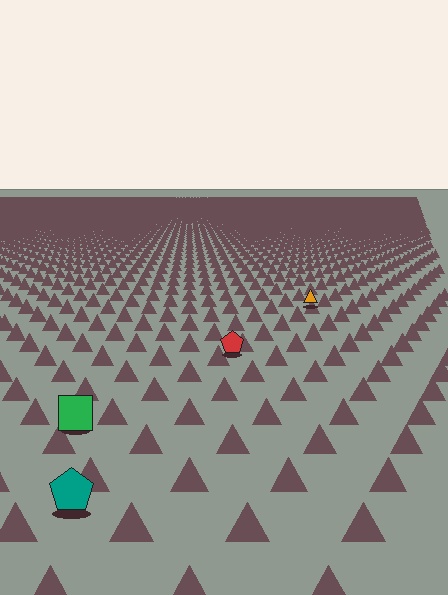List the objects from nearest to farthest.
From nearest to farthest: the teal pentagon, the green square, the red pentagon, the orange triangle.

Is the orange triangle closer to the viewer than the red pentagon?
No. The red pentagon is closer — you can tell from the texture gradient: the ground texture is coarser near it.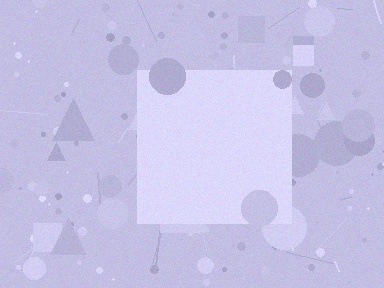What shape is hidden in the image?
A square is hidden in the image.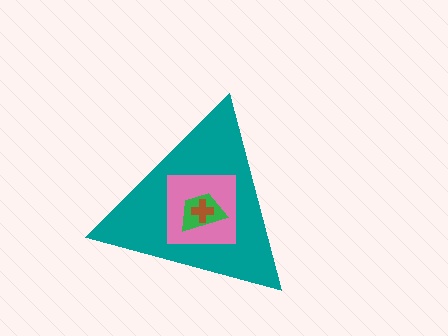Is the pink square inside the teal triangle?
Yes.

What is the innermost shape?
The brown cross.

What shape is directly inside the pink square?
The green trapezoid.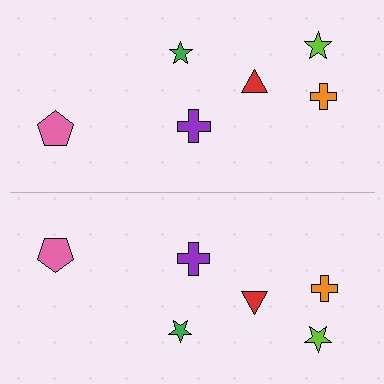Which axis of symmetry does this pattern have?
The pattern has a horizontal axis of symmetry running through the center of the image.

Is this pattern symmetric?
Yes, this pattern has bilateral (reflection) symmetry.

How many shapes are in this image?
There are 12 shapes in this image.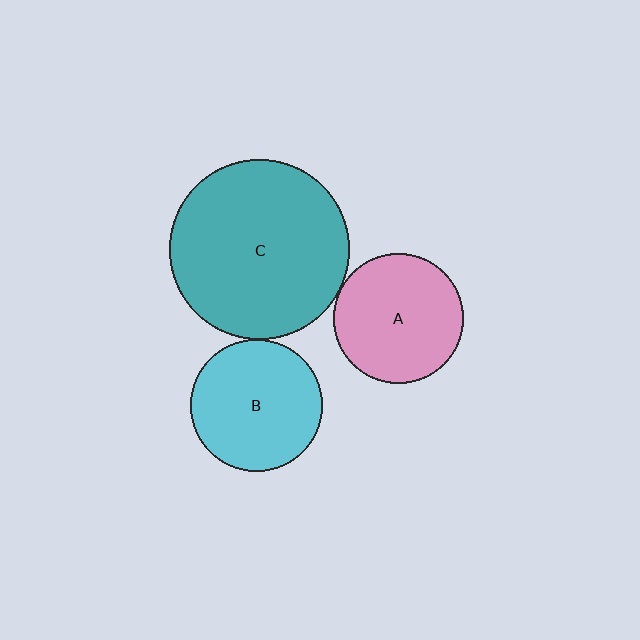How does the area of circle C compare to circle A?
Approximately 1.9 times.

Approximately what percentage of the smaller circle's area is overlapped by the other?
Approximately 5%.